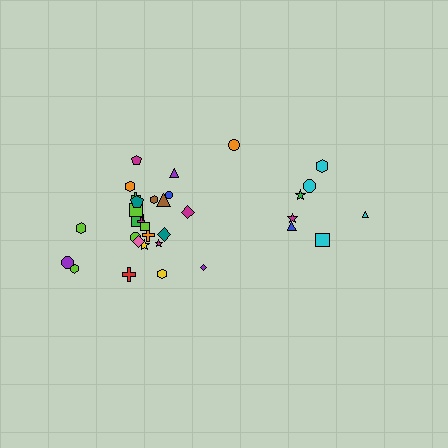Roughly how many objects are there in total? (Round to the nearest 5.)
Roughly 35 objects in total.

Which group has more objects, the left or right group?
The left group.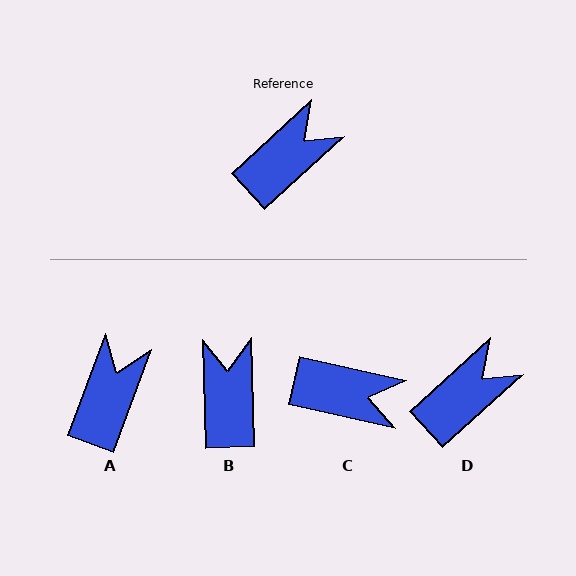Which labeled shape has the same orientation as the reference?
D.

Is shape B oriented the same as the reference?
No, it is off by about 50 degrees.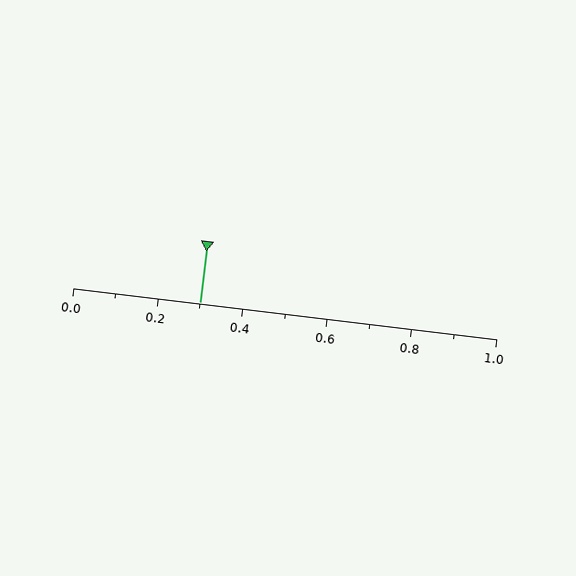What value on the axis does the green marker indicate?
The marker indicates approximately 0.3.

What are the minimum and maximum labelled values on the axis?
The axis runs from 0.0 to 1.0.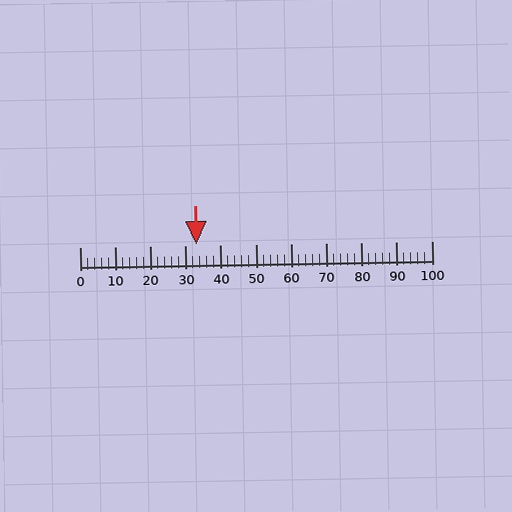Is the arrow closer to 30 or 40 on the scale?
The arrow is closer to 30.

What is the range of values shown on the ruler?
The ruler shows values from 0 to 100.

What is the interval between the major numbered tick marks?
The major tick marks are spaced 10 units apart.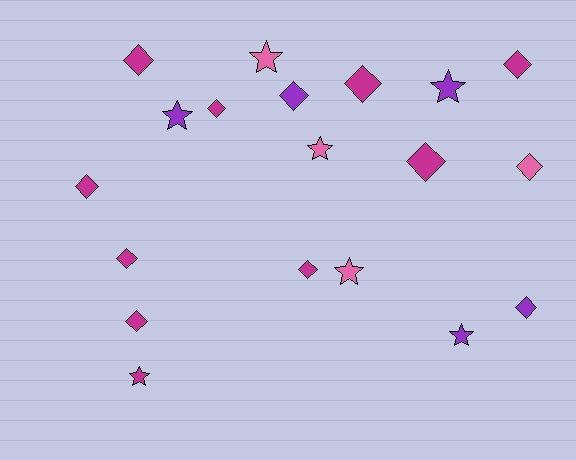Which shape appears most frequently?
Diamond, with 12 objects.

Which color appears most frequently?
Magenta, with 10 objects.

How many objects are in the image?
There are 19 objects.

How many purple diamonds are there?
There are 2 purple diamonds.